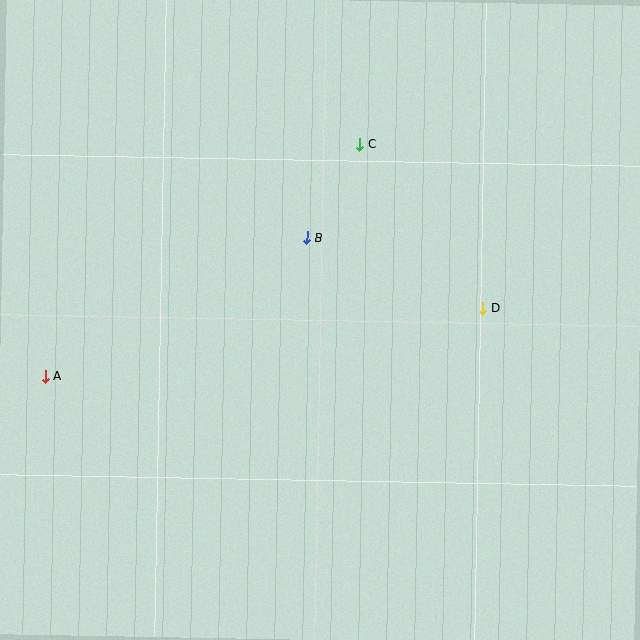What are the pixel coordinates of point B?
Point B is at (307, 238).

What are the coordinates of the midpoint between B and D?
The midpoint between B and D is at (395, 273).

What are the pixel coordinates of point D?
Point D is at (483, 308).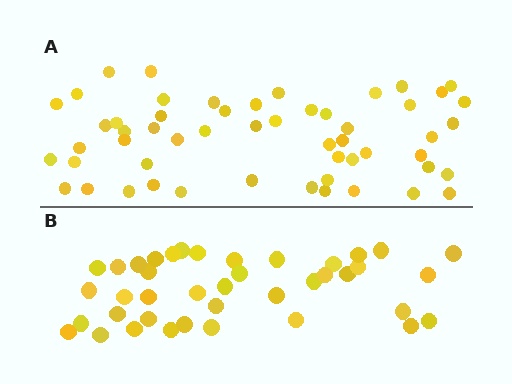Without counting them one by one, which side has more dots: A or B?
Region A (the top region) has more dots.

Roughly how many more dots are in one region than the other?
Region A has approximately 15 more dots than region B.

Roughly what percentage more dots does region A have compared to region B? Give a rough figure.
About 35% more.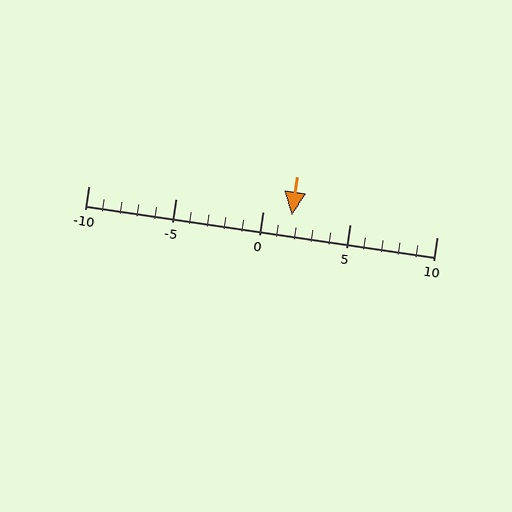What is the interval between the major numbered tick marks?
The major tick marks are spaced 5 units apart.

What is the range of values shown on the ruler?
The ruler shows values from -10 to 10.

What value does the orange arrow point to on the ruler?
The orange arrow points to approximately 2.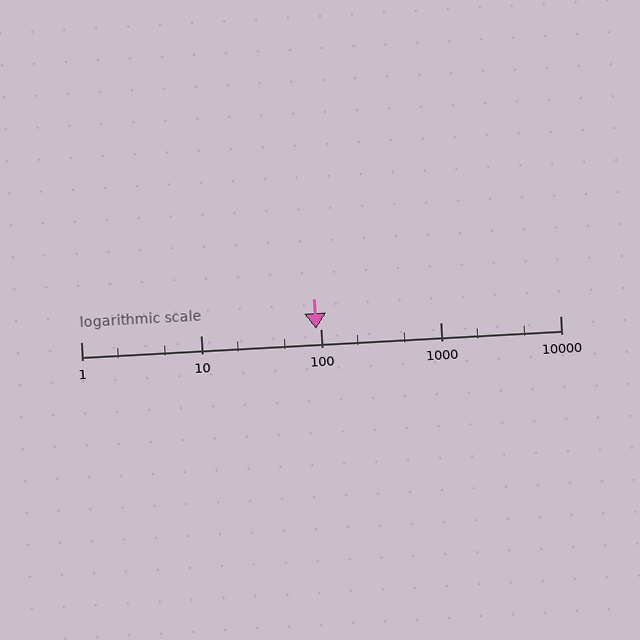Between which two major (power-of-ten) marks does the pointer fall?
The pointer is between 10 and 100.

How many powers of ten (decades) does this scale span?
The scale spans 4 decades, from 1 to 10000.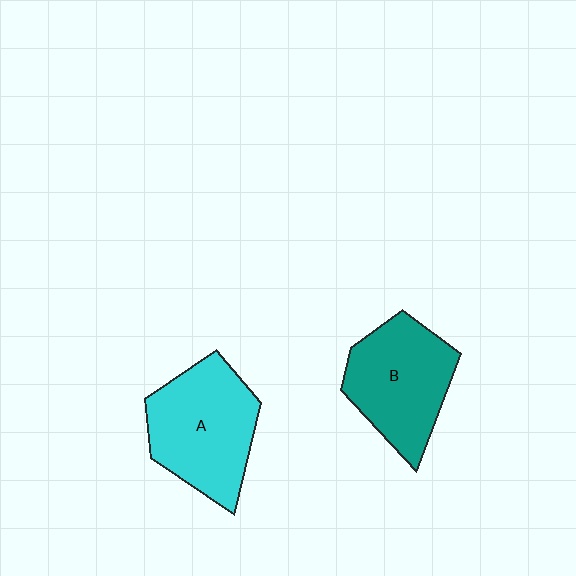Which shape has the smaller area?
Shape B (teal).